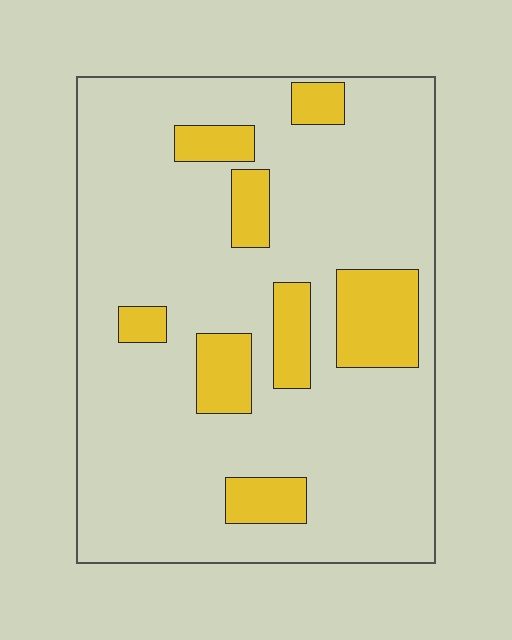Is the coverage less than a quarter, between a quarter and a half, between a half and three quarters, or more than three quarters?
Less than a quarter.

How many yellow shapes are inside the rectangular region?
8.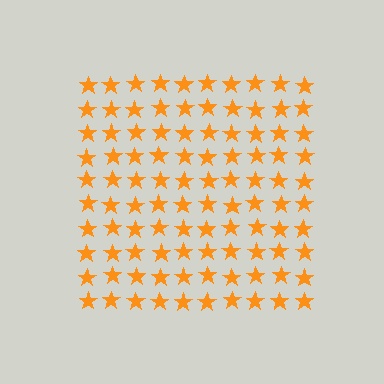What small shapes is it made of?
It is made of small stars.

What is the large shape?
The large shape is a square.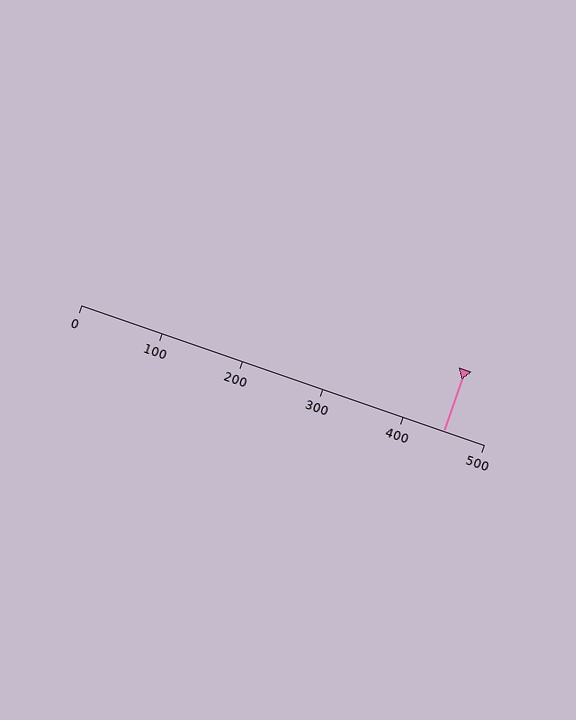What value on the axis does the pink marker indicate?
The marker indicates approximately 450.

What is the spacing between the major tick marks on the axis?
The major ticks are spaced 100 apart.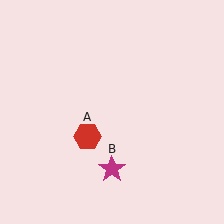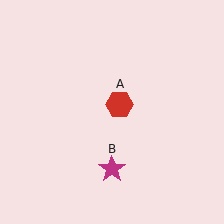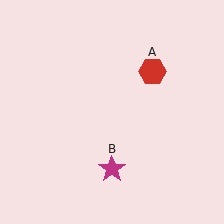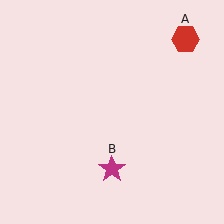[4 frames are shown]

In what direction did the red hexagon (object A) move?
The red hexagon (object A) moved up and to the right.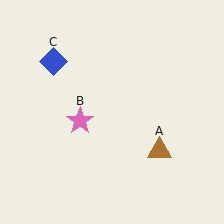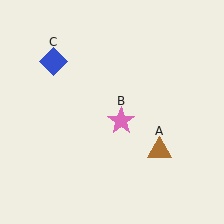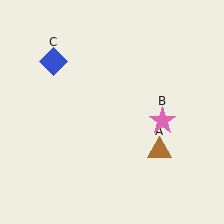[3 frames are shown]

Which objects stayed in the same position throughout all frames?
Brown triangle (object A) and blue diamond (object C) remained stationary.